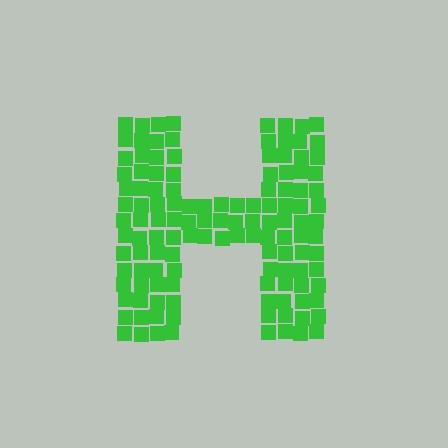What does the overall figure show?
The overall figure shows the letter H.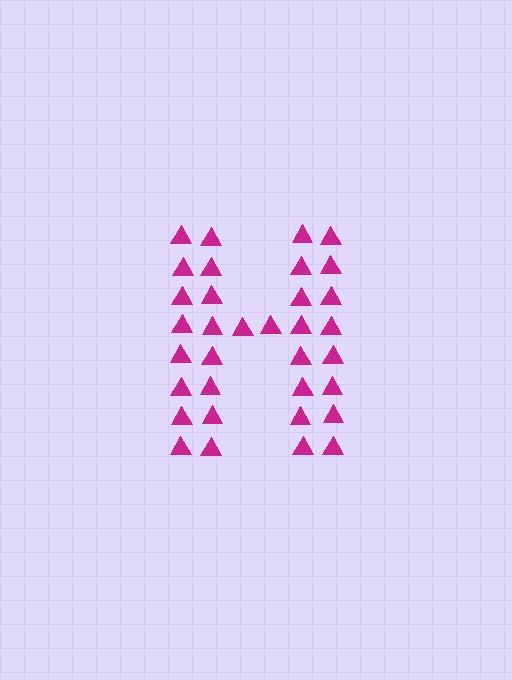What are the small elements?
The small elements are triangles.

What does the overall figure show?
The overall figure shows the letter H.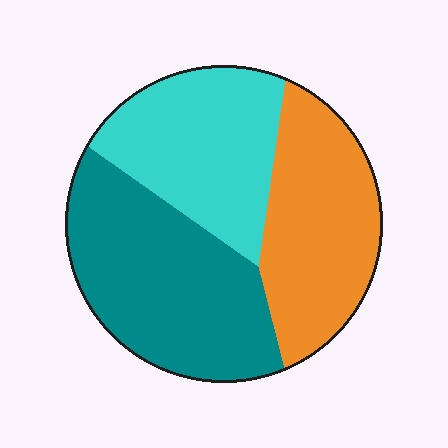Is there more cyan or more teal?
Teal.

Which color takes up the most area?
Teal, at roughly 40%.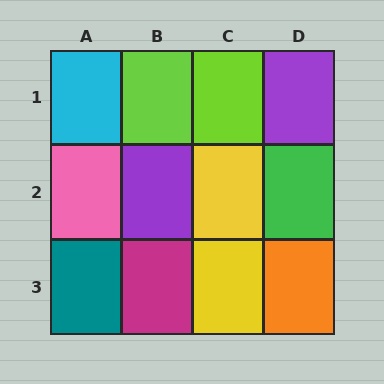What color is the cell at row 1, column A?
Cyan.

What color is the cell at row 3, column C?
Yellow.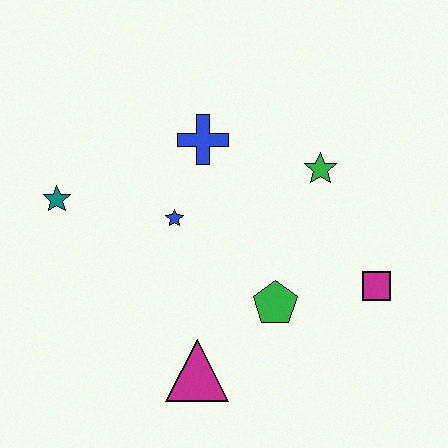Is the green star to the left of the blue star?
No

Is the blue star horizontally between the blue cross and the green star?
No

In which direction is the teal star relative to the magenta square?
The teal star is to the left of the magenta square.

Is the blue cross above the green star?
Yes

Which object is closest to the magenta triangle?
The green pentagon is closest to the magenta triangle.